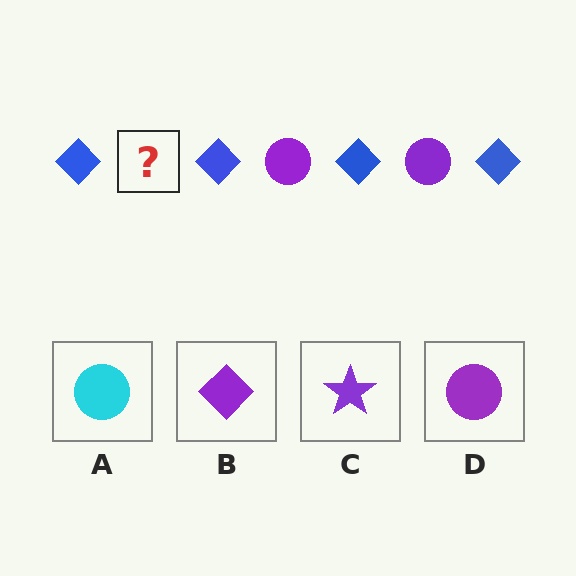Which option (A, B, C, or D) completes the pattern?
D.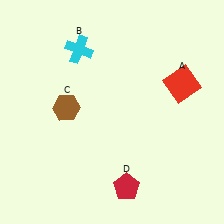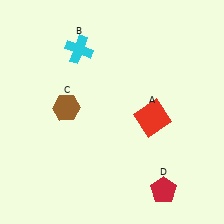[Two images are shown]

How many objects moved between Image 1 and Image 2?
2 objects moved between the two images.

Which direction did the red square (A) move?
The red square (A) moved down.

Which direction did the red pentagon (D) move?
The red pentagon (D) moved right.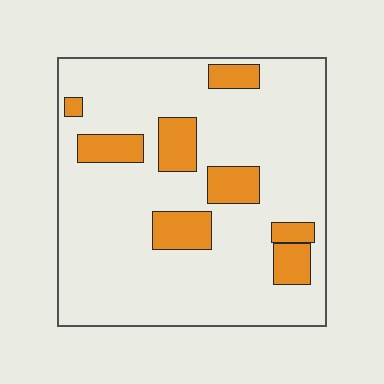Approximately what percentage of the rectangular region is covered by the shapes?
Approximately 15%.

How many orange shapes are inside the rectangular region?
8.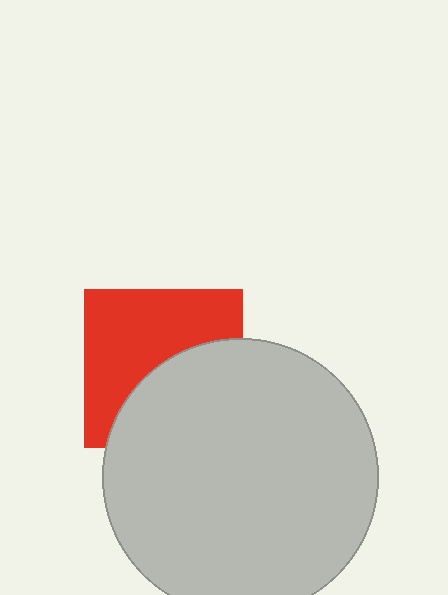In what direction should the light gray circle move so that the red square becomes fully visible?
The light gray circle should move down. That is the shortest direction to clear the overlap and leave the red square fully visible.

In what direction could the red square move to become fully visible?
The red square could move up. That would shift it out from behind the light gray circle entirely.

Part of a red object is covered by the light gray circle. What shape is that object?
It is a square.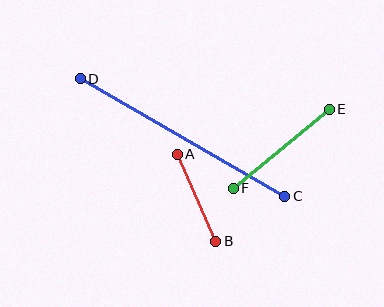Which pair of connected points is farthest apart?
Points C and D are farthest apart.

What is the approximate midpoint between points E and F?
The midpoint is at approximately (281, 149) pixels.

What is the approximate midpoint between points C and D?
The midpoint is at approximately (182, 138) pixels.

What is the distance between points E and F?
The distance is approximately 124 pixels.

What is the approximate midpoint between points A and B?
The midpoint is at approximately (197, 198) pixels.